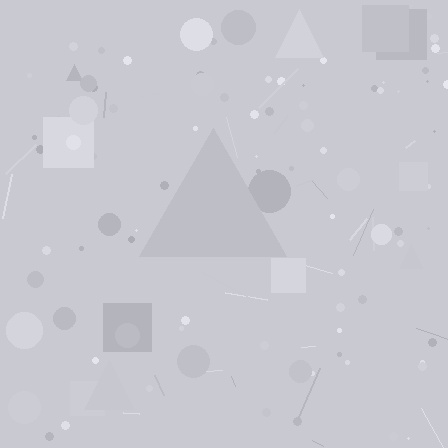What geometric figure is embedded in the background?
A triangle is embedded in the background.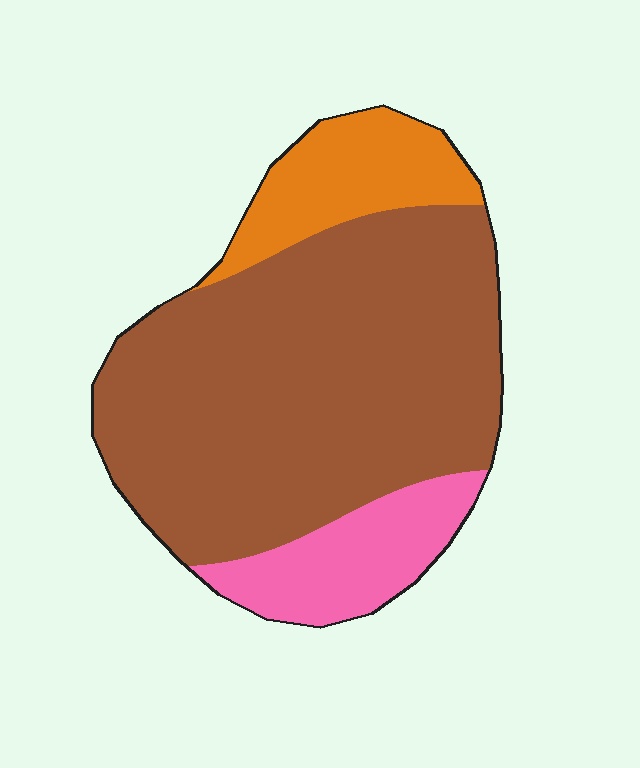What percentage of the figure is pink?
Pink takes up about one sixth (1/6) of the figure.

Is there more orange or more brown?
Brown.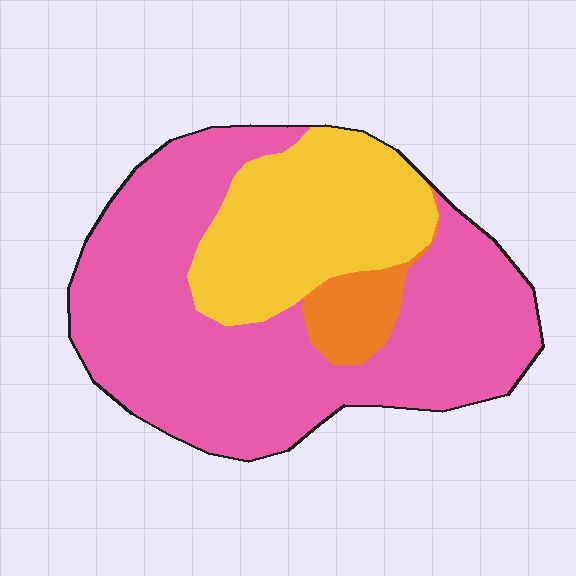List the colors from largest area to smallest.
From largest to smallest: pink, yellow, orange.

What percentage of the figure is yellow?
Yellow covers around 30% of the figure.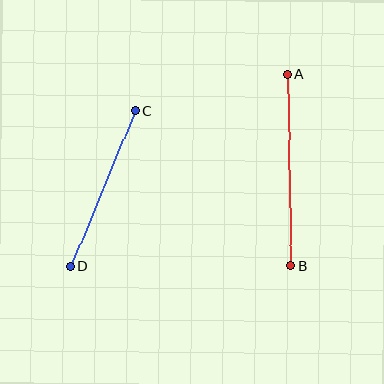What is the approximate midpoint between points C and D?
The midpoint is at approximately (103, 188) pixels.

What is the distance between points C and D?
The distance is approximately 168 pixels.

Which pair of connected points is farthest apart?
Points A and B are farthest apart.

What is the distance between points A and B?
The distance is approximately 192 pixels.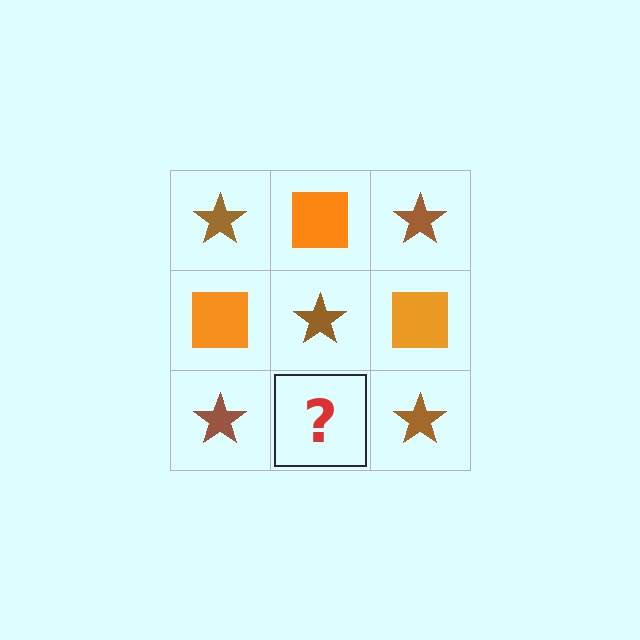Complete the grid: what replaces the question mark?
The question mark should be replaced with an orange square.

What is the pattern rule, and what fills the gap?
The rule is that it alternates brown star and orange square in a checkerboard pattern. The gap should be filled with an orange square.